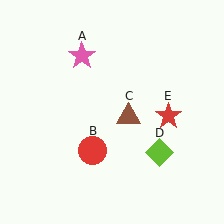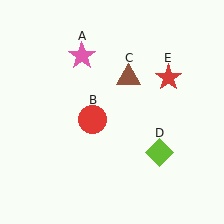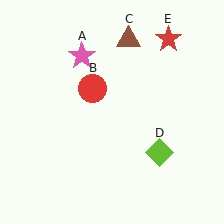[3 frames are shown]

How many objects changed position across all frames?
3 objects changed position: red circle (object B), brown triangle (object C), red star (object E).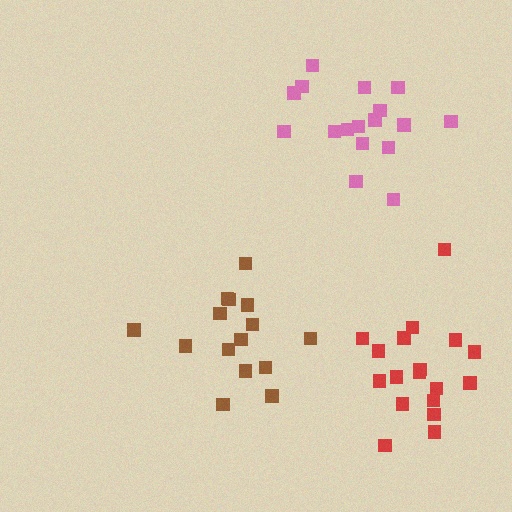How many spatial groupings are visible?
There are 3 spatial groupings.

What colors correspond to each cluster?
The clusters are colored: red, brown, pink.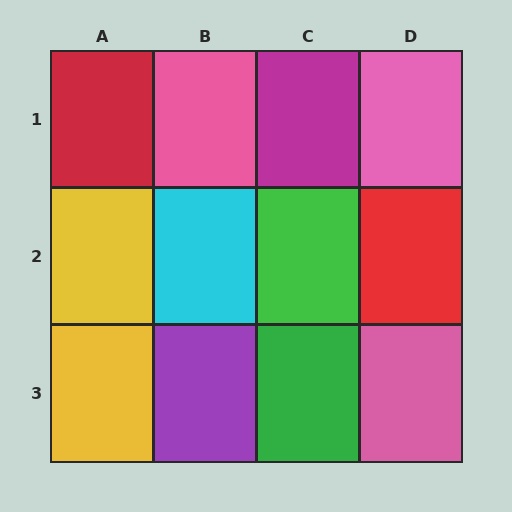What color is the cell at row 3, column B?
Purple.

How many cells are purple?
1 cell is purple.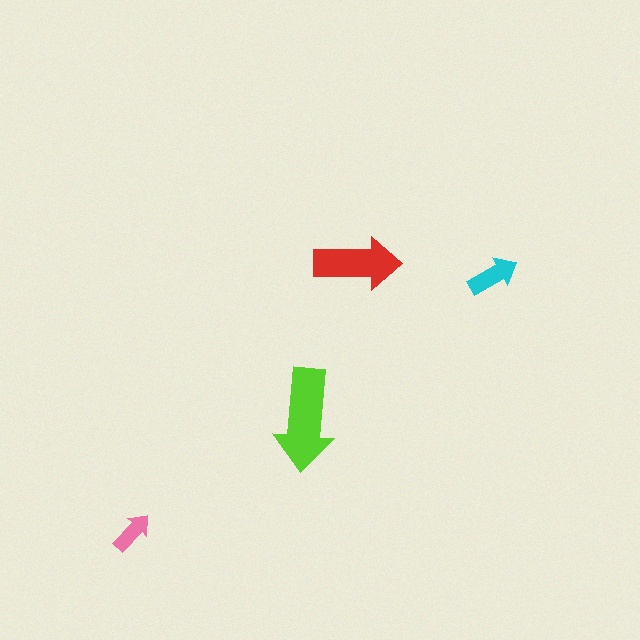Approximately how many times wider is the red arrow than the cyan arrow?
About 1.5 times wider.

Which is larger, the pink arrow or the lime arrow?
The lime one.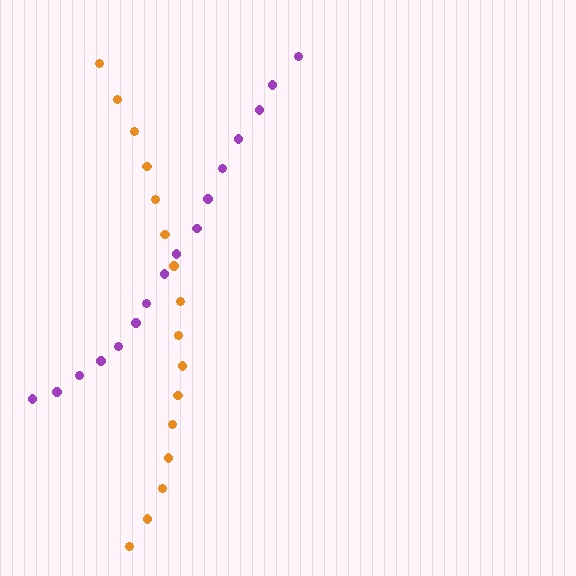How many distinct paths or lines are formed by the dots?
There are 2 distinct paths.